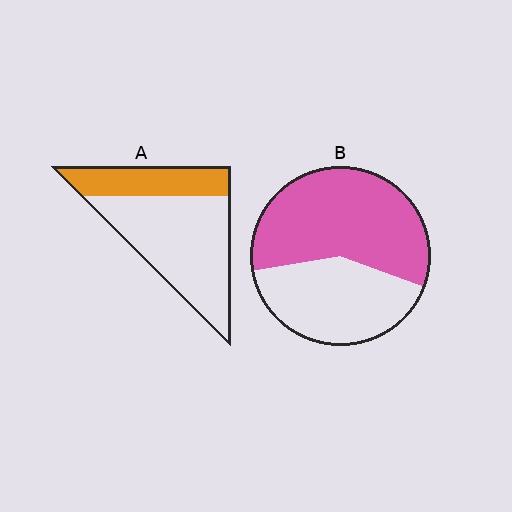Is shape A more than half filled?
No.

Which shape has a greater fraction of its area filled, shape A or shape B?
Shape B.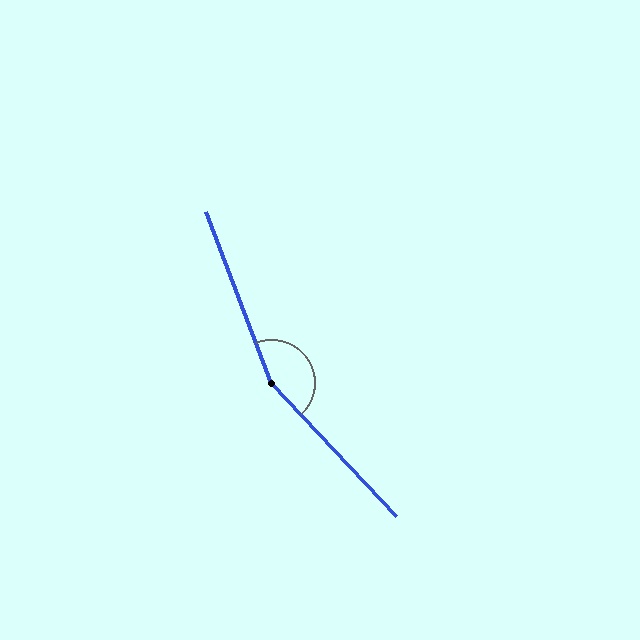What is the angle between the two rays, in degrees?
Approximately 158 degrees.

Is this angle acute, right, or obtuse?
It is obtuse.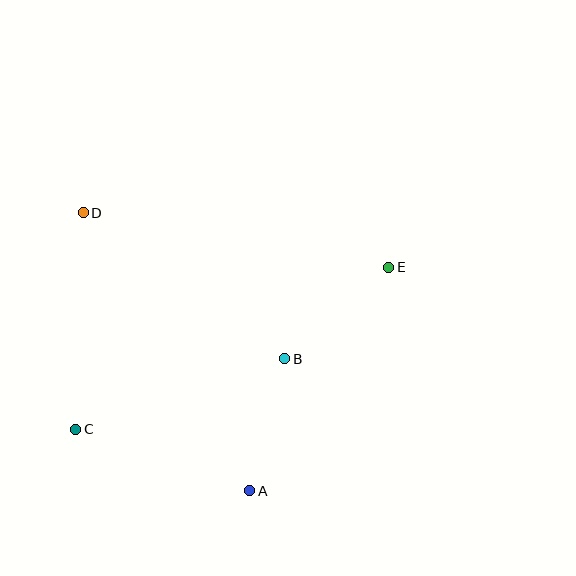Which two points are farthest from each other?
Points C and E are farthest from each other.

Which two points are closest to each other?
Points A and B are closest to each other.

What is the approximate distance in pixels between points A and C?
The distance between A and C is approximately 185 pixels.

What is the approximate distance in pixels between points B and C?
The distance between B and C is approximately 221 pixels.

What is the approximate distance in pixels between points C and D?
The distance between C and D is approximately 217 pixels.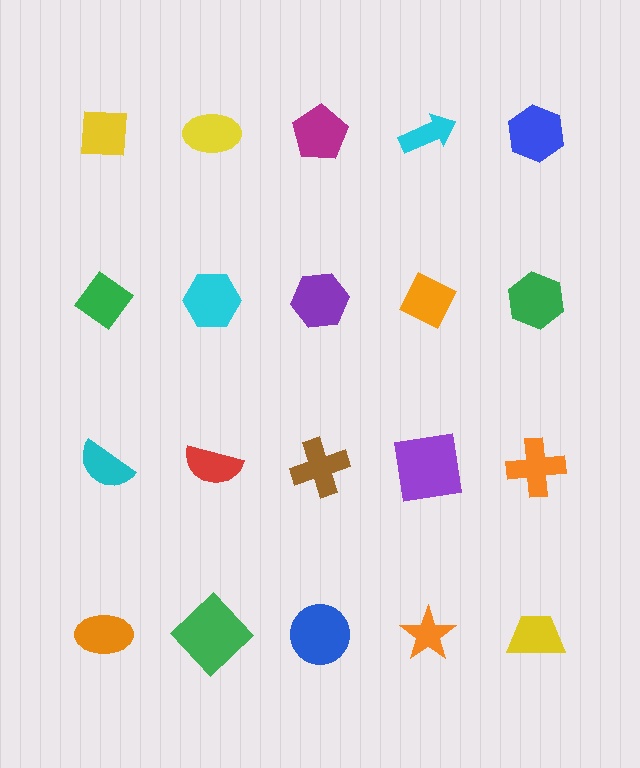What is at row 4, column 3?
A blue circle.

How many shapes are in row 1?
5 shapes.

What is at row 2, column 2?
A cyan hexagon.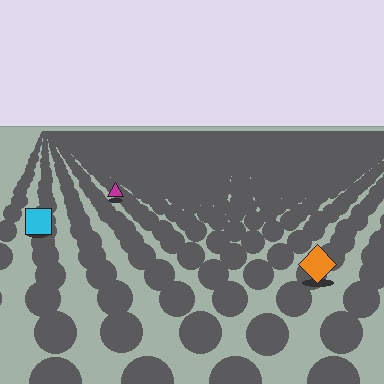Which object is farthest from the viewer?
The magenta triangle is farthest from the viewer. It appears smaller and the ground texture around it is denser.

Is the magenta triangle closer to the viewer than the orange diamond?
No. The orange diamond is closer — you can tell from the texture gradient: the ground texture is coarser near it.